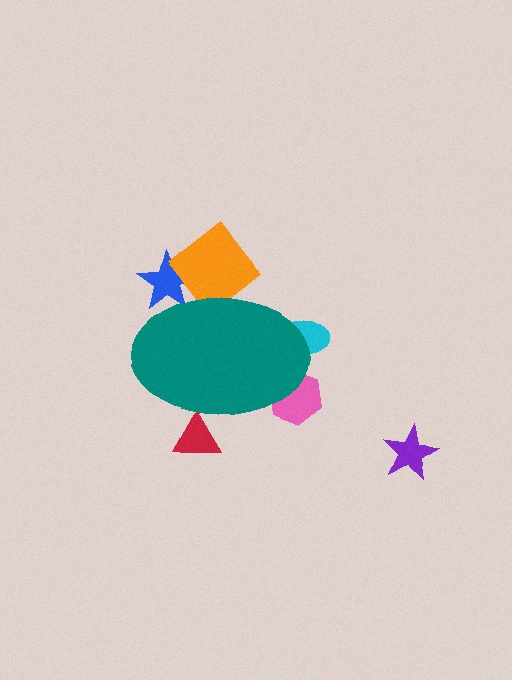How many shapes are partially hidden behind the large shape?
5 shapes are partially hidden.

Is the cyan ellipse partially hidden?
Yes, the cyan ellipse is partially hidden behind the teal ellipse.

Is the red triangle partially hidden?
Yes, the red triangle is partially hidden behind the teal ellipse.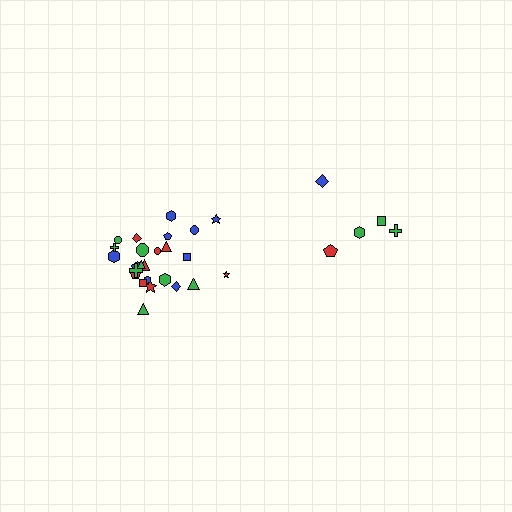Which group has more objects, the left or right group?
The left group.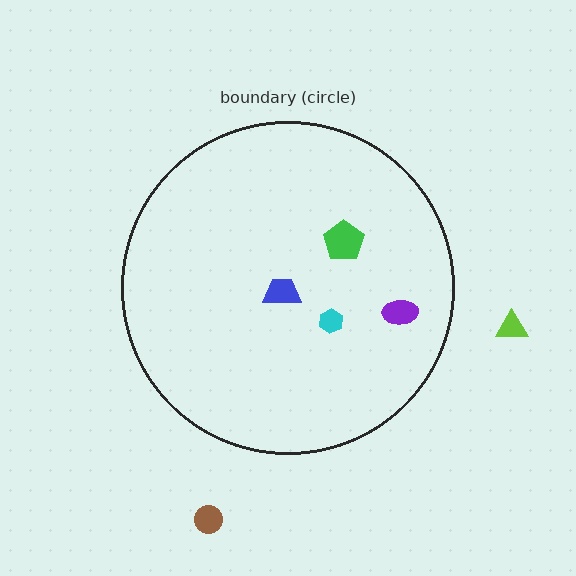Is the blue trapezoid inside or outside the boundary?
Inside.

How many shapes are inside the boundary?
4 inside, 2 outside.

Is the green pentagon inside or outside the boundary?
Inside.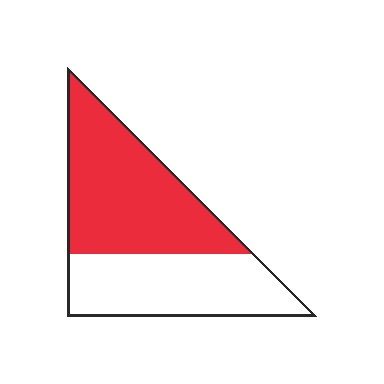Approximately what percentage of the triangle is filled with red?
Approximately 55%.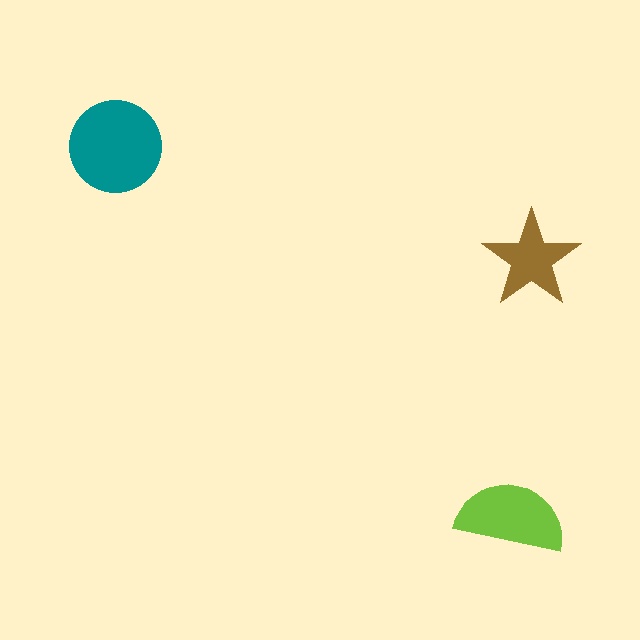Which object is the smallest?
The brown star.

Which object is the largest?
The teal circle.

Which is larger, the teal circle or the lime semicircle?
The teal circle.